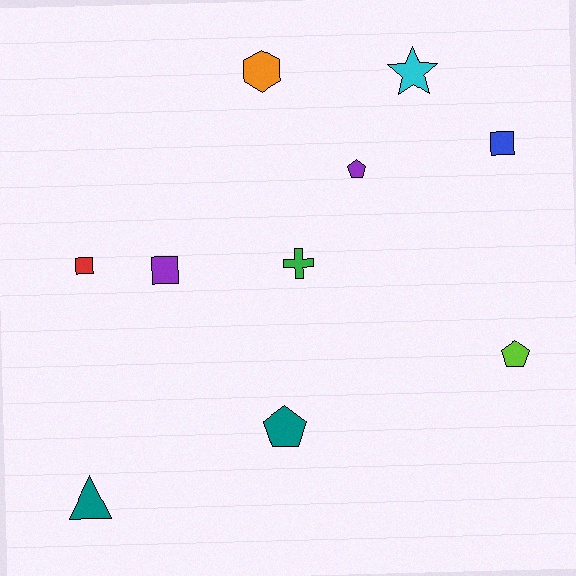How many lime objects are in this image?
There is 1 lime object.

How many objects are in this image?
There are 10 objects.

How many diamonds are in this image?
There are no diamonds.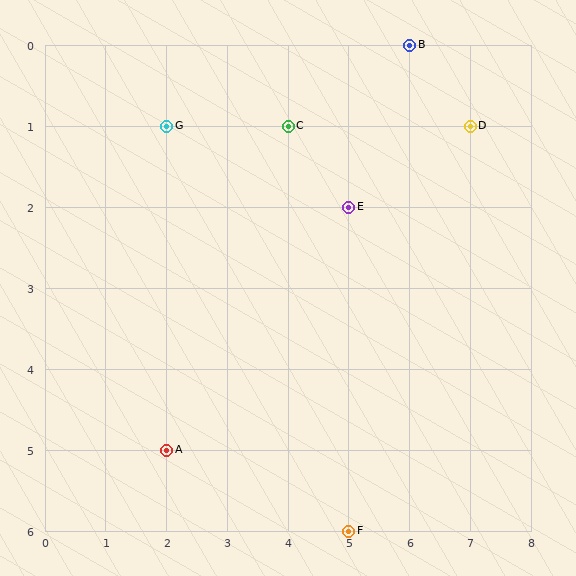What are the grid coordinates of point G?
Point G is at grid coordinates (2, 1).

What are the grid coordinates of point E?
Point E is at grid coordinates (5, 2).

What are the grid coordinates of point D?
Point D is at grid coordinates (7, 1).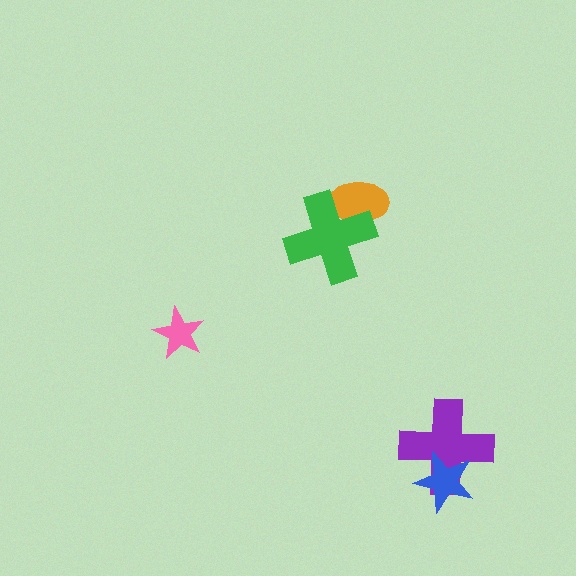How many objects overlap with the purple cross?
1 object overlaps with the purple cross.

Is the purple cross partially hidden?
Yes, it is partially covered by another shape.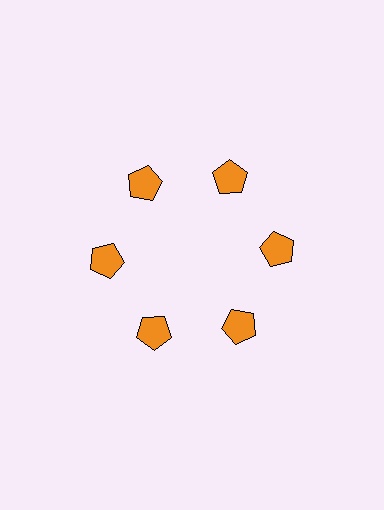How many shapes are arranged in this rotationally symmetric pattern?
There are 6 shapes, arranged in 6 groups of 1.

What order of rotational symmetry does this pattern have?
This pattern has 6-fold rotational symmetry.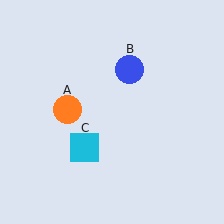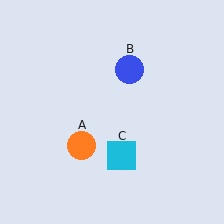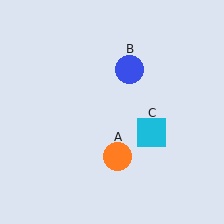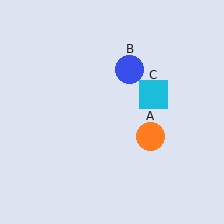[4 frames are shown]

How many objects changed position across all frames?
2 objects changed position: orange circle (object A), cyan square (object C).